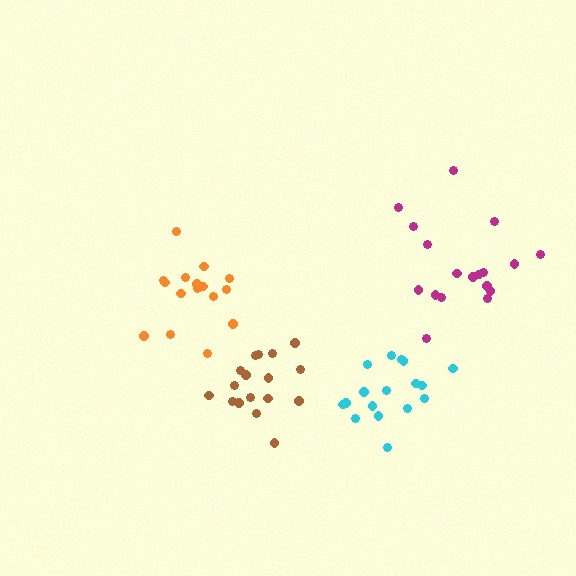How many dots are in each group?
Group 1: 18 dots, Group 2: 16 dots, Group 3: 17 dots, Group 4: 17 dots (68 total).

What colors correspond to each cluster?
The clusters are colored: magenta, orange, cyan, brown.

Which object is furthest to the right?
The magenta cluster is rightmost.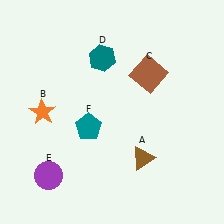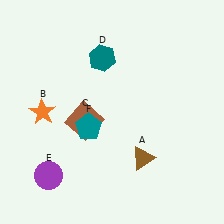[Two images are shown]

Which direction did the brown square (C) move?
The brown square (C) moved left.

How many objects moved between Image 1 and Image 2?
1 object moved between the two images.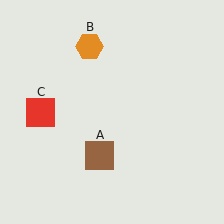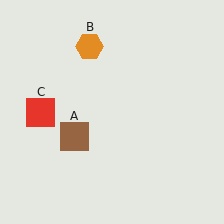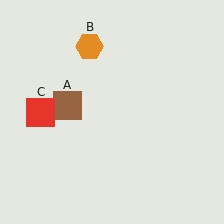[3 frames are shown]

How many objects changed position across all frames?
1 object changed position: brown square (object A).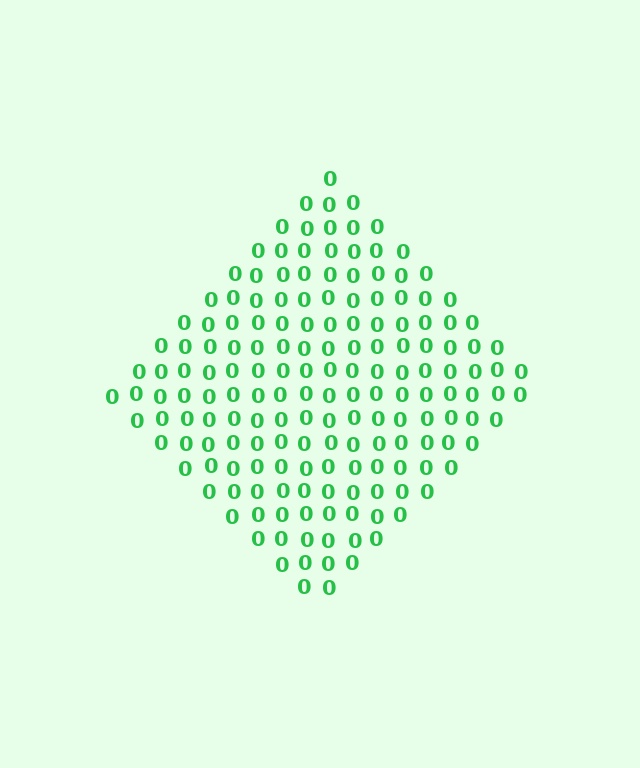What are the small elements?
The small elements are digit 0's.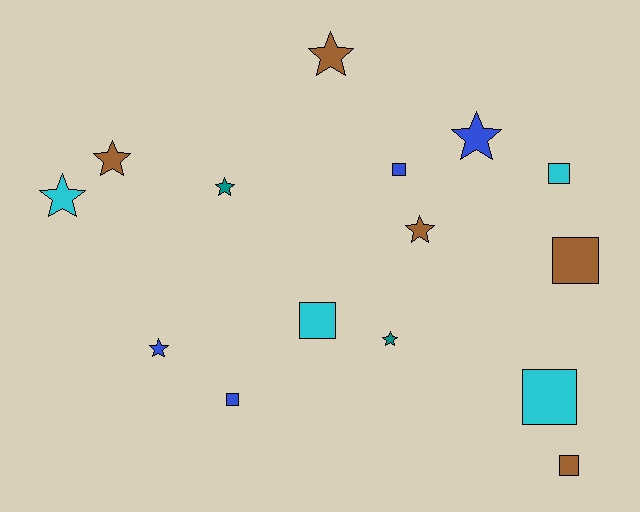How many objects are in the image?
There are 15 objects.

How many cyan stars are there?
There is 1 cyan star.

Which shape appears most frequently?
Star, with 8 objects.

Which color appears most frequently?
Brown, with 5 objects.